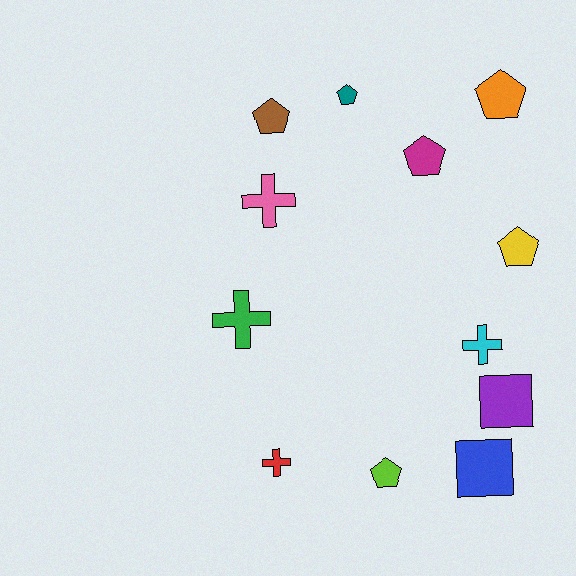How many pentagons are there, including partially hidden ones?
There are 6 pentagons.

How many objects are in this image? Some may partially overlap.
There are 12 objects.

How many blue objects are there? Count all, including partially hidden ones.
There is 1 blue object.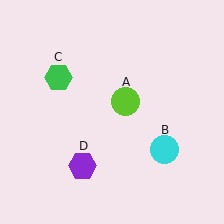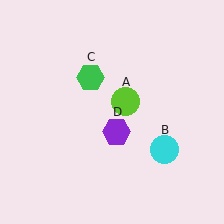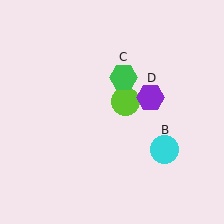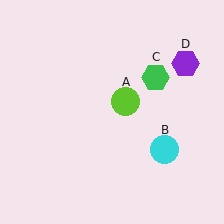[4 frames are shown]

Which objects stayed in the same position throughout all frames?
Lime circle (object A) and cyan circle (object B) remained stationary.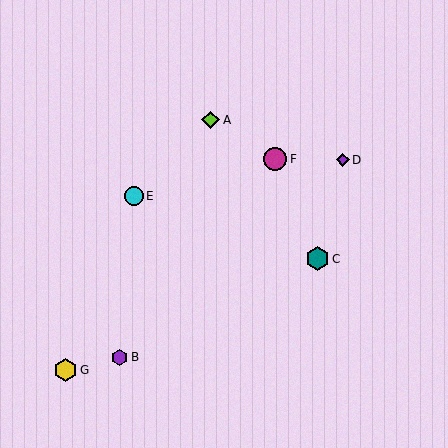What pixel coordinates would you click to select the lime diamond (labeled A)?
Click at (211, 120) to select the lime diamond A.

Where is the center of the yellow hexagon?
The center of the yellow hexagon is at (66, 370).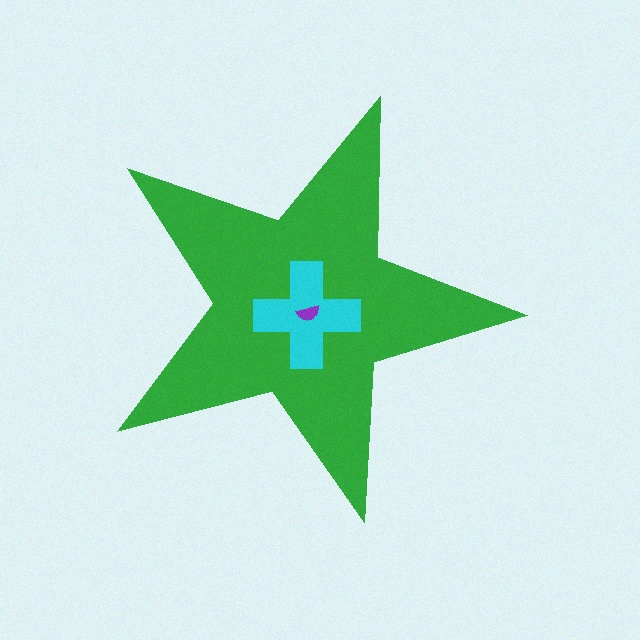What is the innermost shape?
The purple semicircle.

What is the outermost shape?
The green star.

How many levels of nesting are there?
3.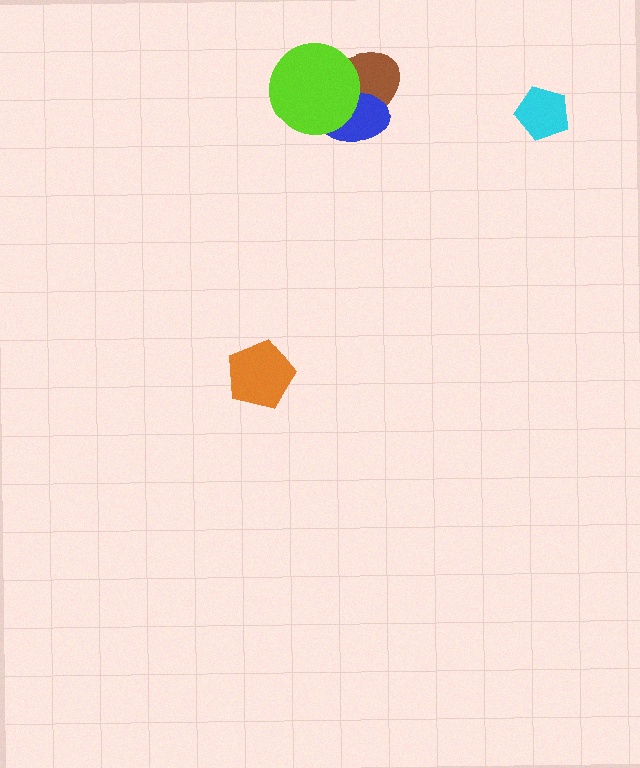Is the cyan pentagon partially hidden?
No, no other shape covers it.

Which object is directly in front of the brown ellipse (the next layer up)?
The blue ellipse is directly in front of the brown ellipse.